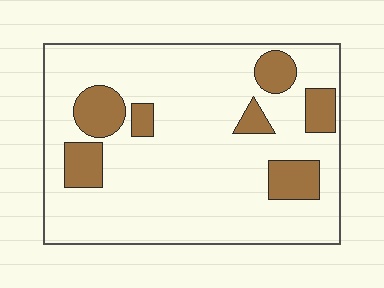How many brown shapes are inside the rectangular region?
7.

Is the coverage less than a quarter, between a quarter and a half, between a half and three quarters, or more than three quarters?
Less than a quarter.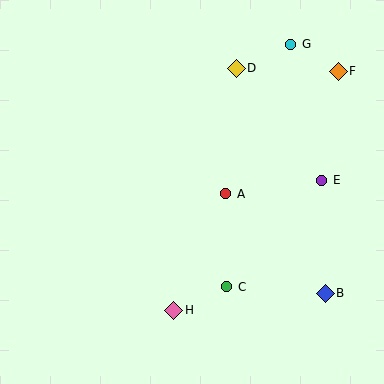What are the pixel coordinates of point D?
Point D is at (236, 68).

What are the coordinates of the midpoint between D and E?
The midpoint between D and E is at (279, 124).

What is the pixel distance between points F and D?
The distance between F and D is 102 pixels.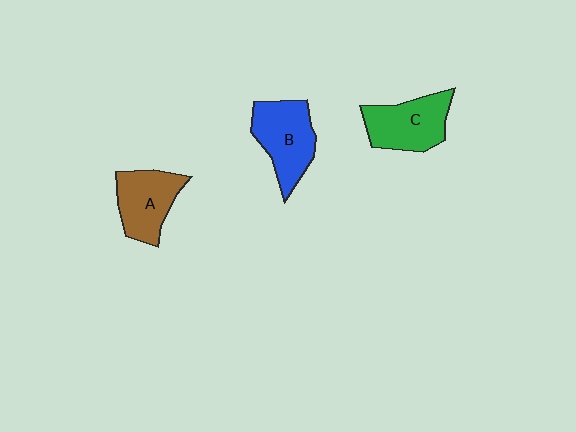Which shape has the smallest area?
Shape A (brown).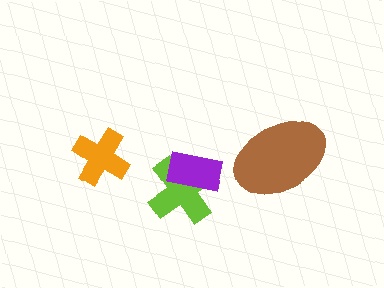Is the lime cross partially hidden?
Yes, it is partially covered by another shape.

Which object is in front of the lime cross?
The purple rectangle is in front of the lime cross.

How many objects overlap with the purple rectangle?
1 object overlaps with the purple rectangle.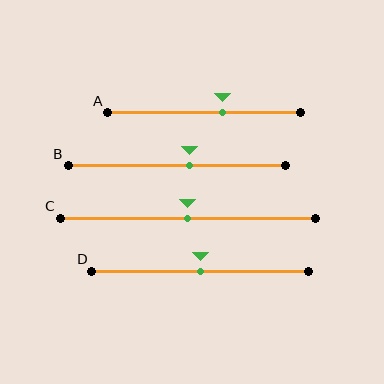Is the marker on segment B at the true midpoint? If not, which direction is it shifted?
No, the marker on segment B is shifted to the right by about 6% of the segment length.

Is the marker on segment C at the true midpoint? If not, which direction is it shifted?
Yes, the marker on segment C is at the true midpoint.